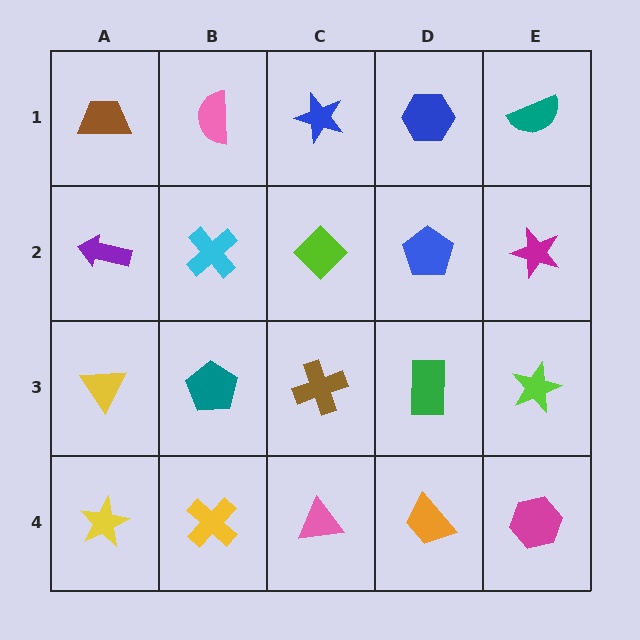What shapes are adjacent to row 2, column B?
A pink semicircle (row 1, column B), a teal pentagon (row 3, column B), a purple arrow (row 2, column A), a lime diamond (row 2, column C).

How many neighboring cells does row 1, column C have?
3.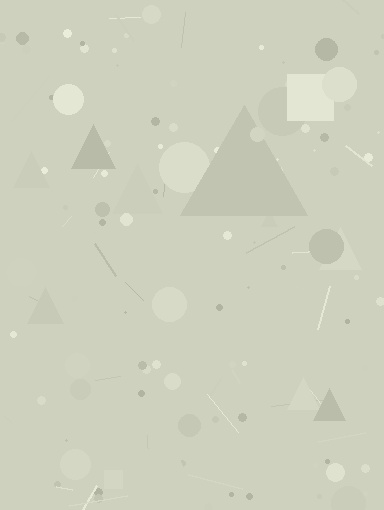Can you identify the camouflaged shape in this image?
The camouflaged shape is a triangle.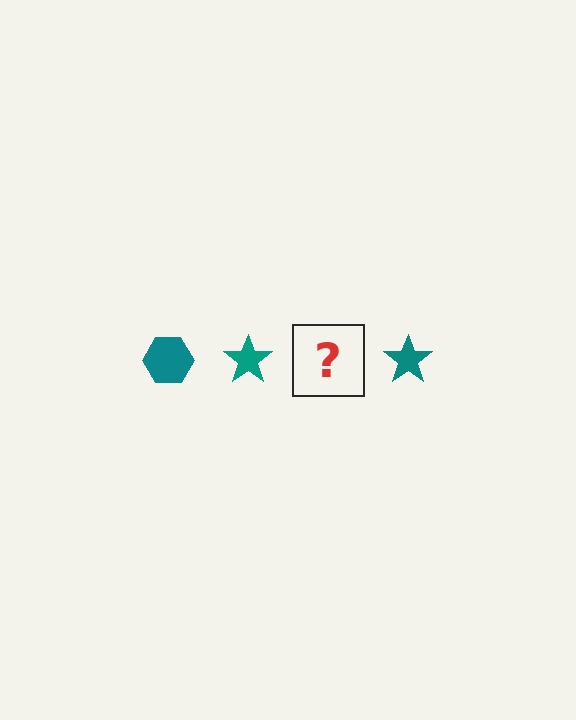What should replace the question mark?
The question mark should be replaced with a teal hexagon.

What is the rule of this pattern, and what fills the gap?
The rule is that the pattern cycles through hexagon, star shapes in teal. The gap should be filled with a teal hexagon.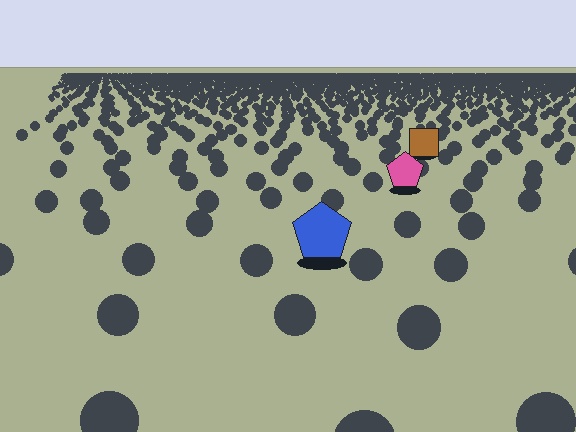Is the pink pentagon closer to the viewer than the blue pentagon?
No. The blue pentagon is closer — you can tell from the texture gradient: the ground texture is coarser near it.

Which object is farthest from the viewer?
The brown square is farthest from the viewer. It appears smaller and the ground texture around it is denser.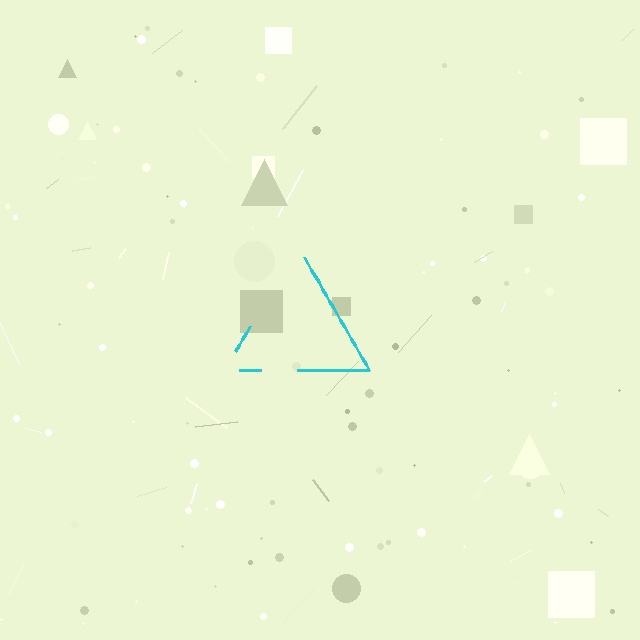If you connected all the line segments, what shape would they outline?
They would outline a triangle.